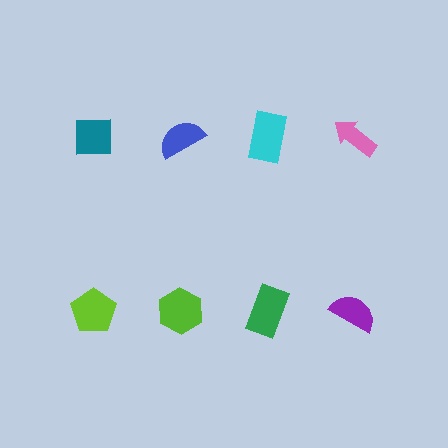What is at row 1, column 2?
A blue semicircle.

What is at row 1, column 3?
A cyan rectangle.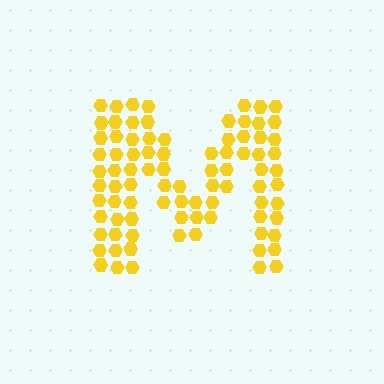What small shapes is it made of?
It is made of small hexagons.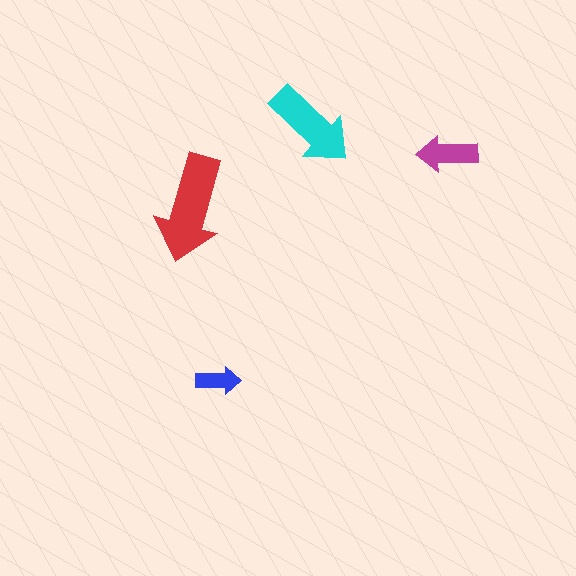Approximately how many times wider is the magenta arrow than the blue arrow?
About 1.5 times wider.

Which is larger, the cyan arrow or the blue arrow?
The cyan one.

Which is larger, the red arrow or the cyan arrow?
The red one.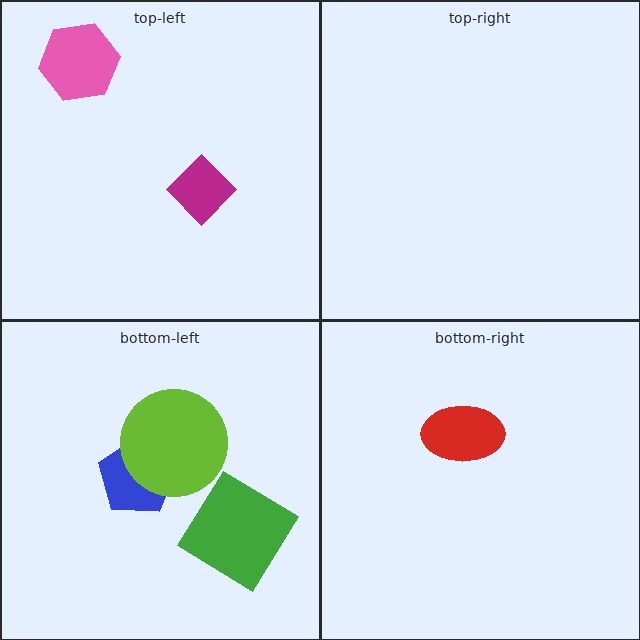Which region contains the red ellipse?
The bottom-right region.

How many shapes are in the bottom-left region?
3.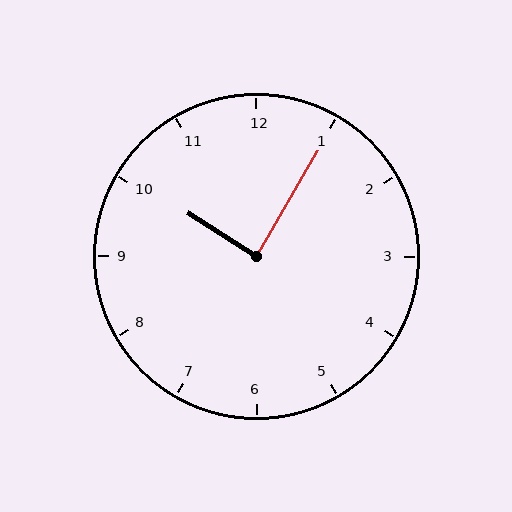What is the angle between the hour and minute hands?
Approximately 88 degrees.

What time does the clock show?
10:05.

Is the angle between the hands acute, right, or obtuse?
It is right.